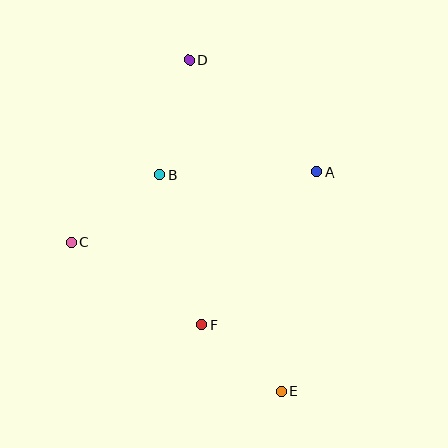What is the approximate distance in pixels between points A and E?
The distance between A and E is approximately 222 pixels.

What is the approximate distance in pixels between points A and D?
The distance between A and D is approximately 170 pixels.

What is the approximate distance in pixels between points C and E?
The distance between C and E is approximately 257 pixels.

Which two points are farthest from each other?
Points D and E are farthest from each other.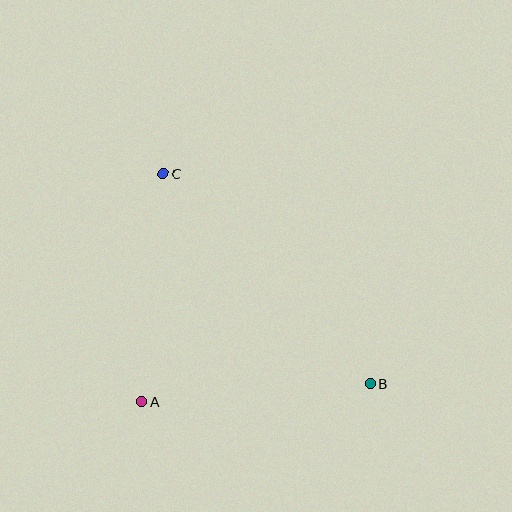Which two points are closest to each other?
Points A and B are closest to each other.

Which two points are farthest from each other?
Points B and C are farthest from each other.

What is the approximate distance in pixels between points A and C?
The distance between A and C is approximately 229 pixels.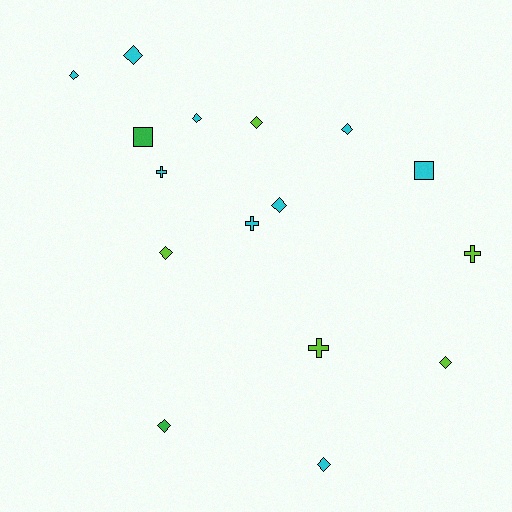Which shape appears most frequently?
Diamond, with 10 objects.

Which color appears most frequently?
Cyan, with 9 objects.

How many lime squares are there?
There are no lime squares.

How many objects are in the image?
There are 16 objects.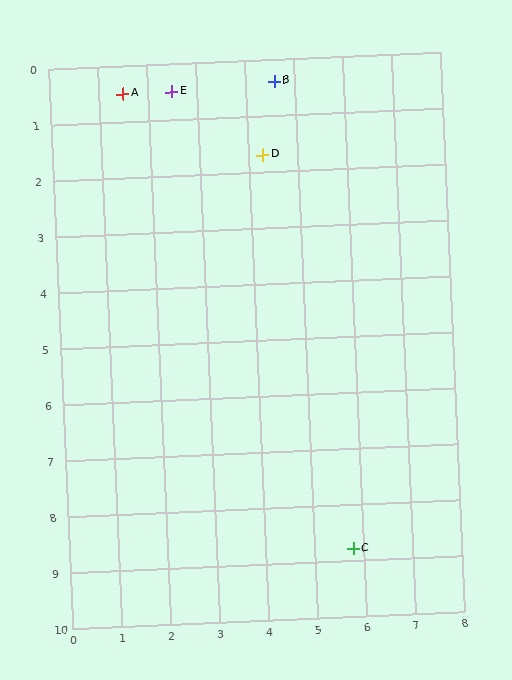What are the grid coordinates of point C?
Point C is at approximately (5.8, 8.8).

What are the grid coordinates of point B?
Point B is at approximately (4.6, 0.4).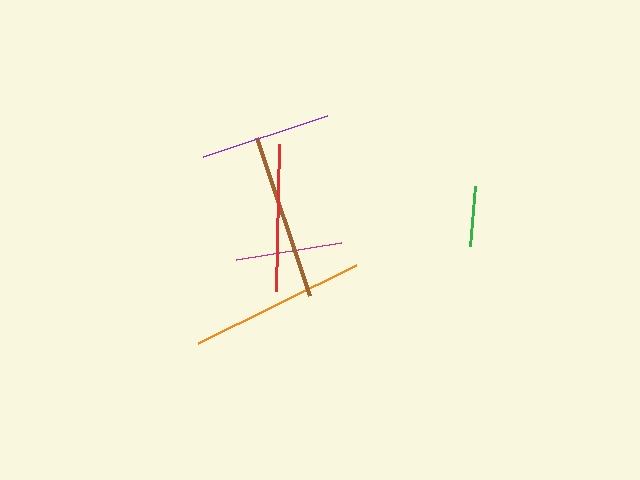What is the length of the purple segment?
The purple segment is approximately 130 pixels long.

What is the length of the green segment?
The green segment is approximately 60 pixels long.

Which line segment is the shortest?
The green line is the shortest at approximately 60 pixels.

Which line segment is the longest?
The orange line is the longest at approximately 176 pixels.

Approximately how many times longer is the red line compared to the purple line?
The red line is approximately 1.1 times the length of the purple line.